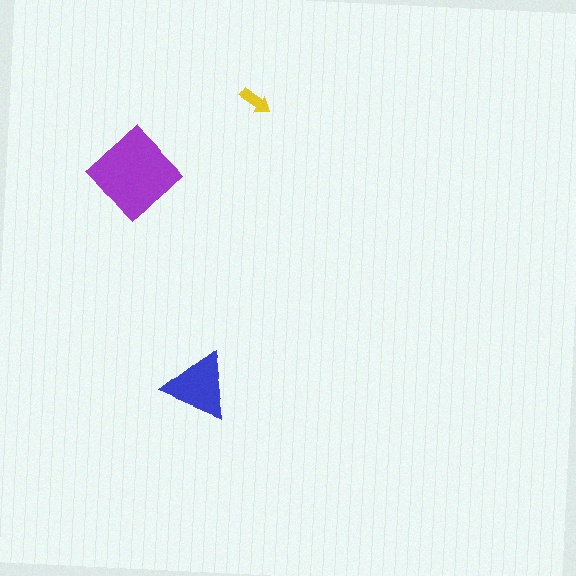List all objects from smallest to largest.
The yellow arrow, the blue triangle, the purple diamond.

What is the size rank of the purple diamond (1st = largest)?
1st.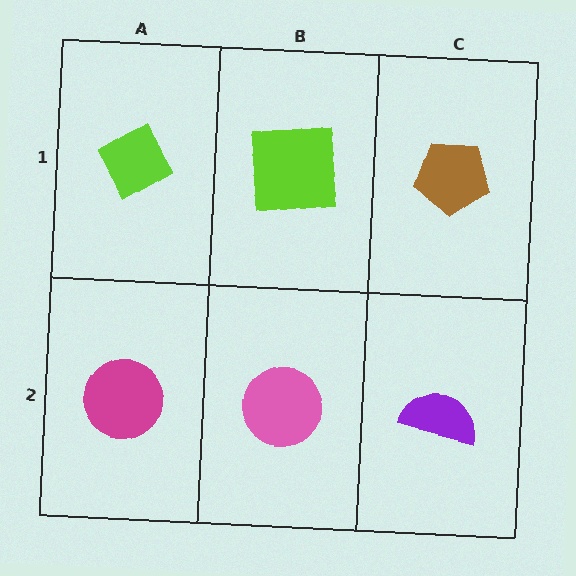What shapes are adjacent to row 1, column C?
A purple semicircle (row 2, column C), a lime square (row 1, column B).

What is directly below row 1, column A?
A magenta circle.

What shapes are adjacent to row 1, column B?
A pink circle (row 2, column B), a lime diamond (row 1, column A), a brown pentagon (row 1, column C).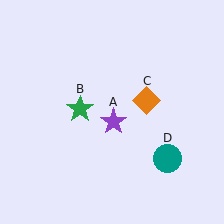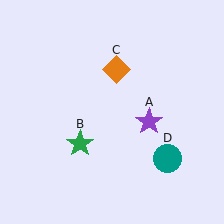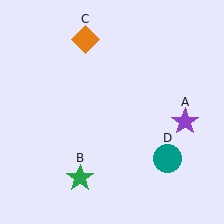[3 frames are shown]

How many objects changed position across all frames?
3 objects changed position: purple star (object A), green star (object B), orange diamond (object C).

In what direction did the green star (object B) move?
The green star (object B) moved down.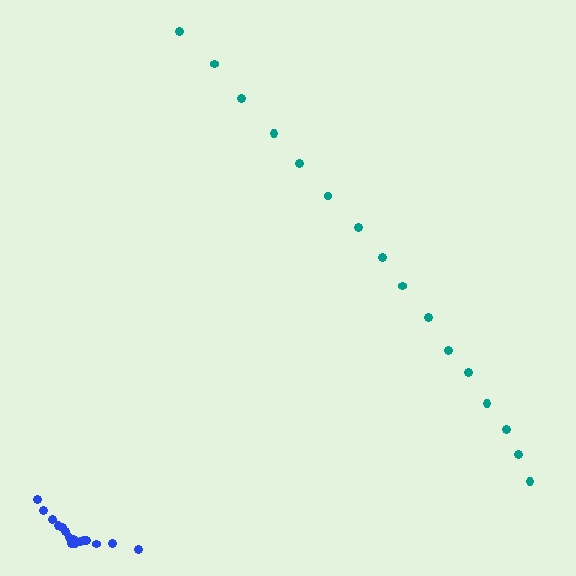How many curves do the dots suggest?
There are 2 distinct paths.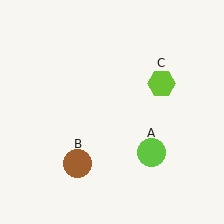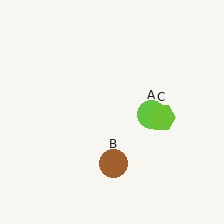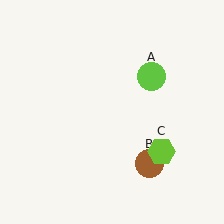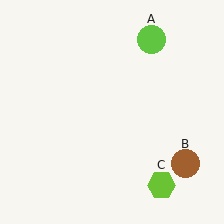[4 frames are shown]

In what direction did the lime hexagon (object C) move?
The lime hexagon (object C) moved down.